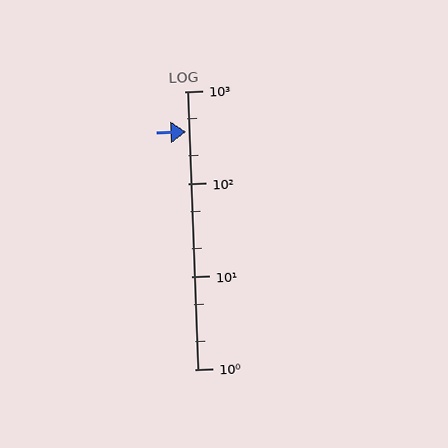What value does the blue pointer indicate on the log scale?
The pointer indicates approximately 370.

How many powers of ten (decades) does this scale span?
The scale spans 3 decades, from 1 to 1000.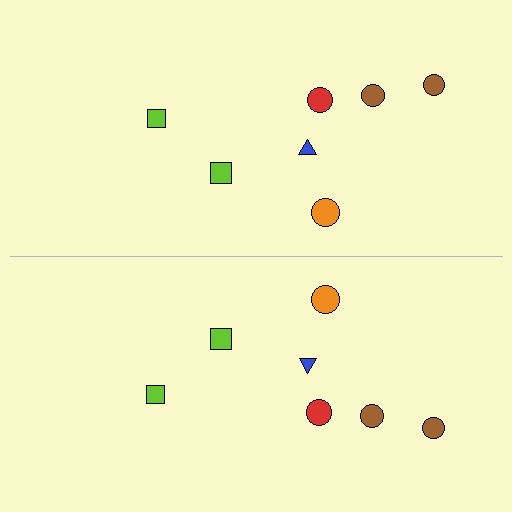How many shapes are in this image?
There are 14 shapes in this image.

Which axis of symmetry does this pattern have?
The pattern has a horizontal axis of symmetry running through the center of the image.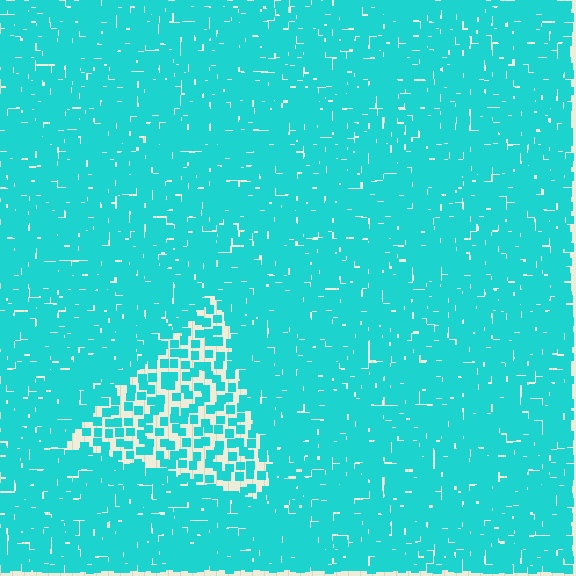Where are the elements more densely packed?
The elements are more densely packed outside the triangle boundary.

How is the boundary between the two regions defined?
The boundary is defined by a change in element density (approximately 2.4x ratio). All elements are the same color, size, and shape.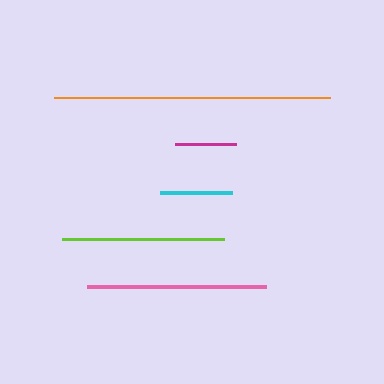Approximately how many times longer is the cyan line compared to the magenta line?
The cyan line is approximately 1.2 times the length of the magenta line.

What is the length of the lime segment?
The lime segment is approximately 162 pixels long.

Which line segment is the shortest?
The magenta line is the shortest at approximately 61 pixels.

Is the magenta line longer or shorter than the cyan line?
The cyan line is longer than the magenta line.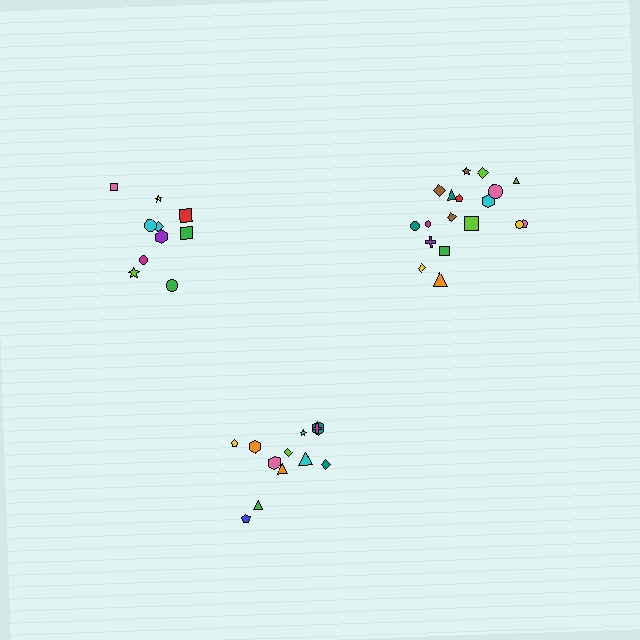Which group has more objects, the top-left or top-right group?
The top-right group.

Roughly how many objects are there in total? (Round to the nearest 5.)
Roughly 40 objects in total.